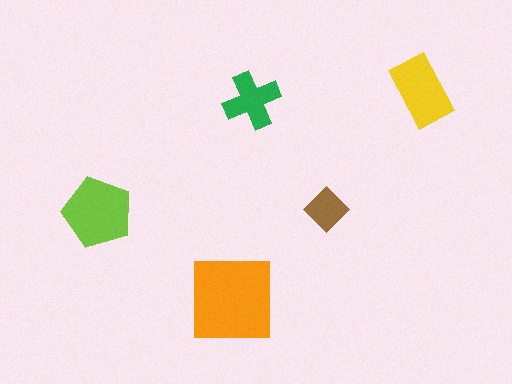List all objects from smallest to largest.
The brown diamond, the green cross, the yellow rectangle, the lime pentagon, the orange square.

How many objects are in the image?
There are 5 objects in the image.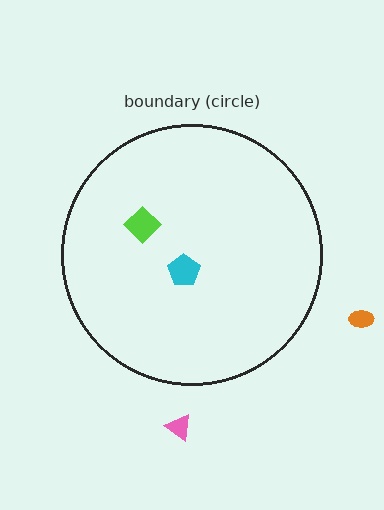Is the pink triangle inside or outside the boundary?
Outside.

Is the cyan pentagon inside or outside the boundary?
Inside.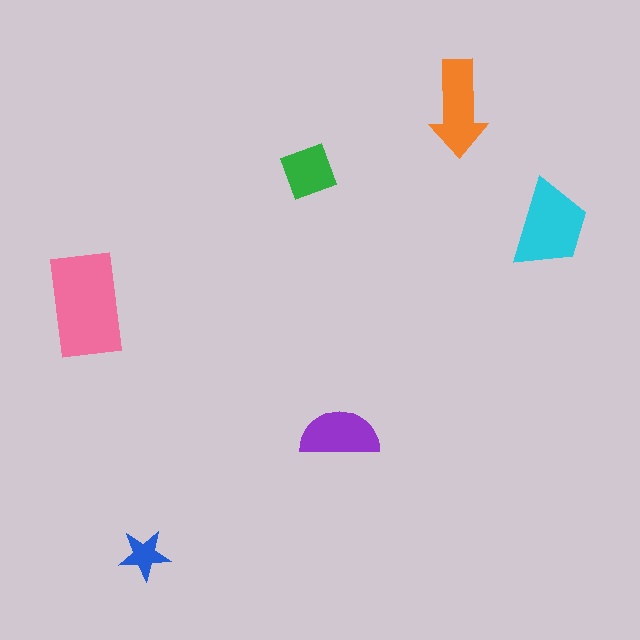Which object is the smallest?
The blue star.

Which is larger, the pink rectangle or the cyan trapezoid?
The pink rectangle.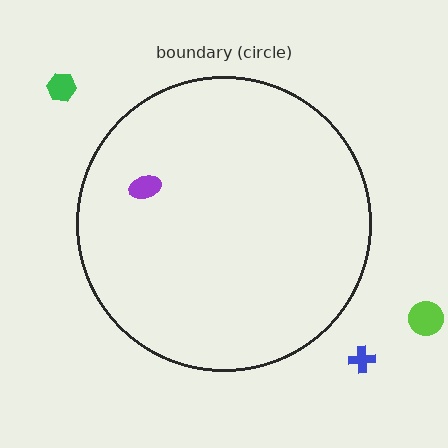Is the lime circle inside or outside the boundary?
Outside.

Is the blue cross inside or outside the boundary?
Outside.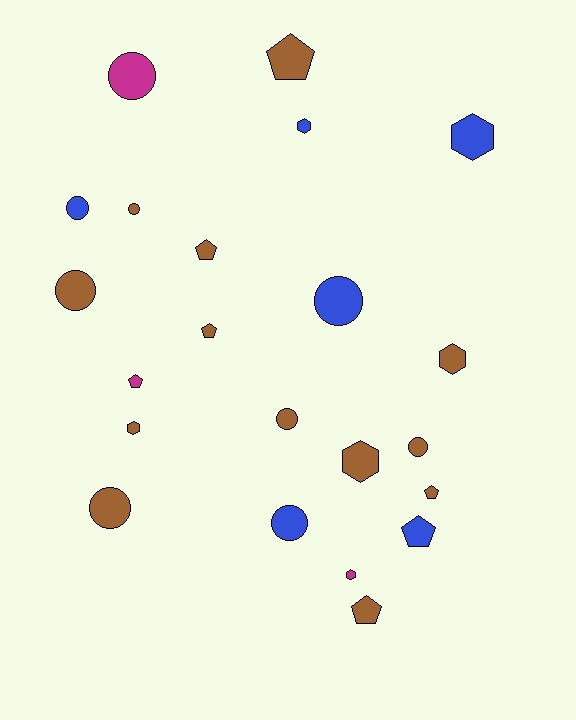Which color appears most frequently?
Brown, with 13 objects.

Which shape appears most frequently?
Circle, with 9 objects.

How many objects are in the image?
There are 22 objects.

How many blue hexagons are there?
There are 2 blue hexagons.